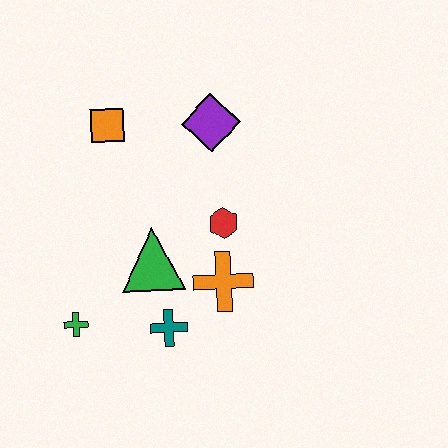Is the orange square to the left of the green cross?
No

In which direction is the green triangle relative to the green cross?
The green triangle is to the right of the green cross.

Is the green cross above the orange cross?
No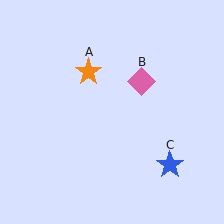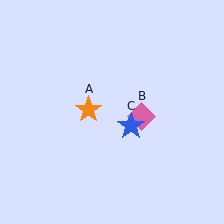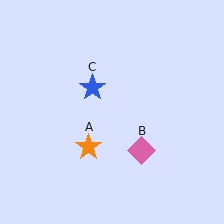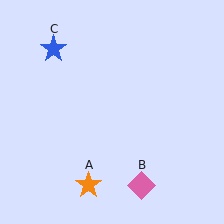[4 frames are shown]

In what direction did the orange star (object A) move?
The orange star (object A) moved down.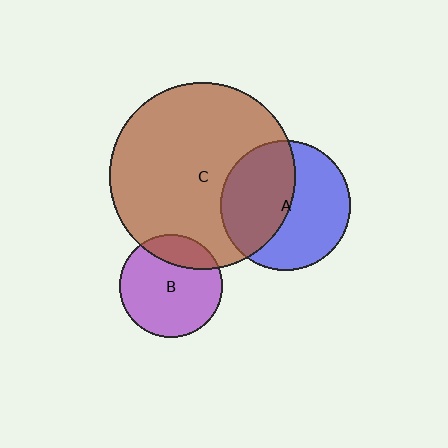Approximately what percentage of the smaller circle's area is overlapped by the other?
Approximately 45%.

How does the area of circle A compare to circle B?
Approximately 1.6 times.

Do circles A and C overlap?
Yes.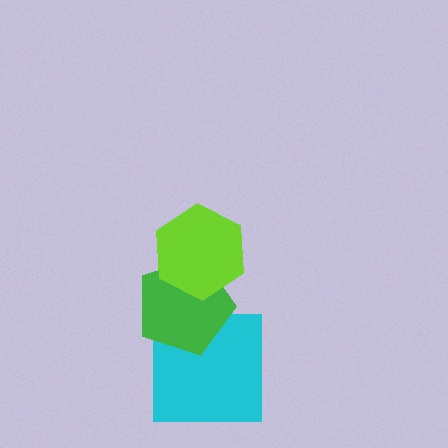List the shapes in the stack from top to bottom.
From top to bottom: the lime hexagon, the green pentagon, the cyan square.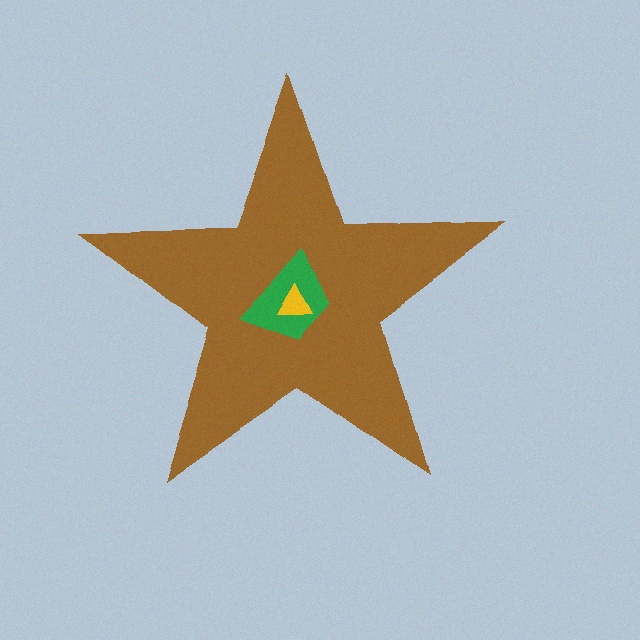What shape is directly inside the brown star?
The green trapezoid.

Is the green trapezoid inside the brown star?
Yes.